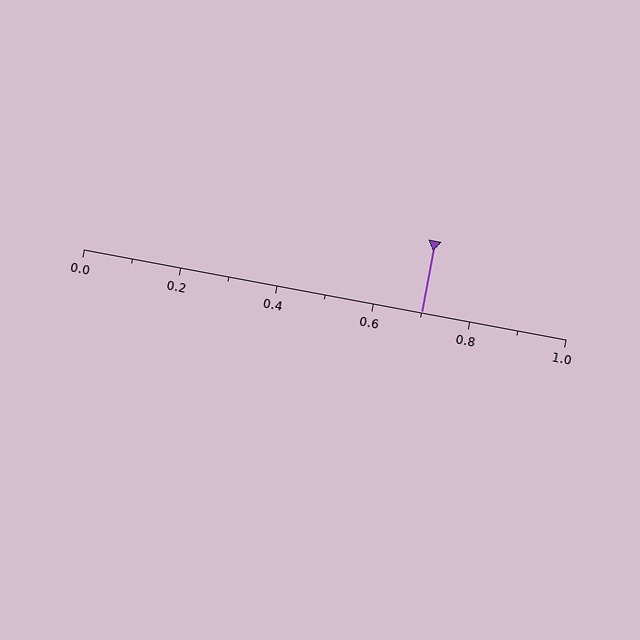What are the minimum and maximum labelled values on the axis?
The axis runs from 0.0 to 1.0.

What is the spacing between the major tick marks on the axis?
The major ticks are spaced 0.2 apart.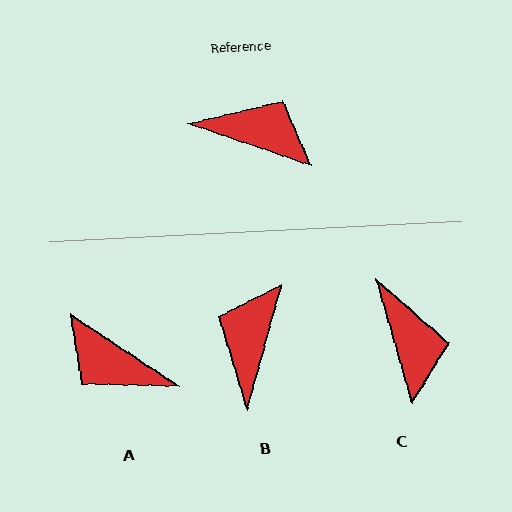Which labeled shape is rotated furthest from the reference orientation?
A, about 165 degrees away.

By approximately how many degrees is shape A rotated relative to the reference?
Approximately 165 degrees counter-clockwise.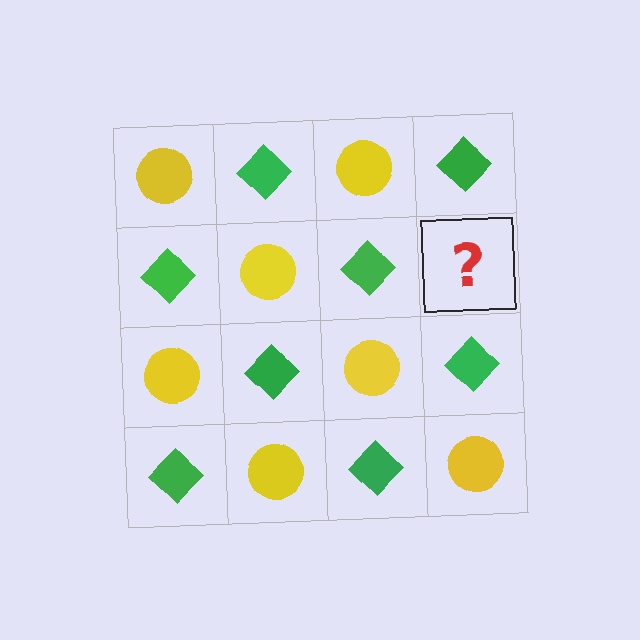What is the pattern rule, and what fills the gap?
The rule is that it alternates yellow circle and green diamond in a checkerboard pattern. The gap should be filled with a yellow circle.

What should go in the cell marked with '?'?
The missing cell should contain a yellow circle.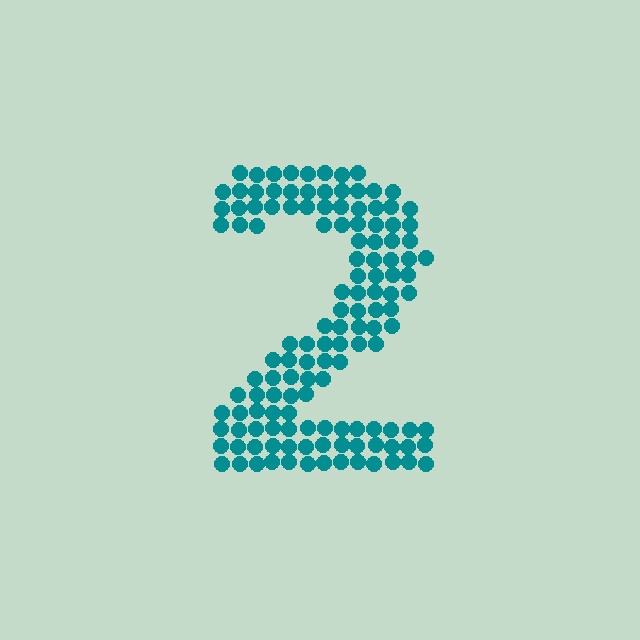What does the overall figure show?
The overall figure shows the digit 2.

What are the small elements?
The small elements are circles.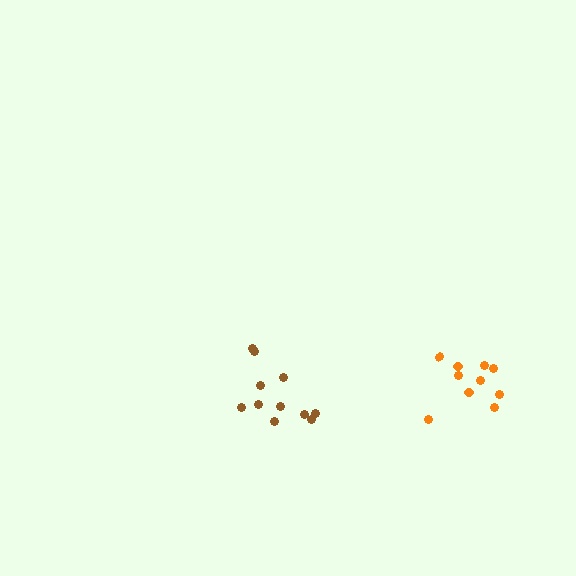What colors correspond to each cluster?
The clusters are colored: brown, orange.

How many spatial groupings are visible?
There are 2 spatial groupings.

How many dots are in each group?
Group 1: 11 dots, Group 2: 10 dots (21 total).